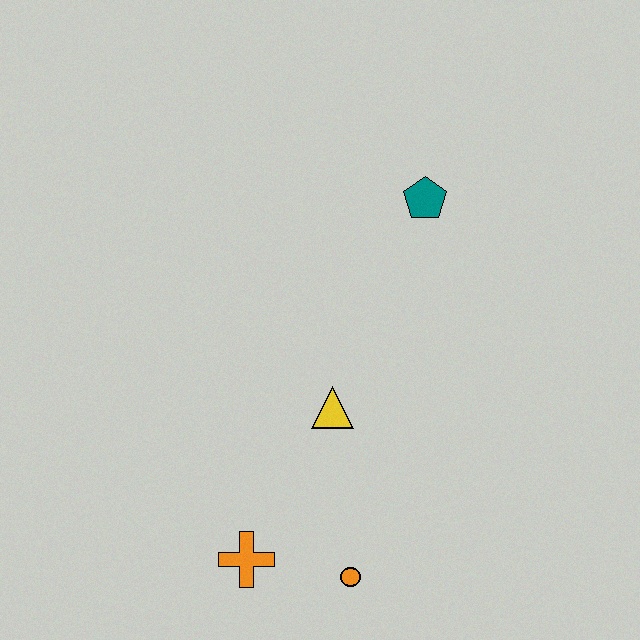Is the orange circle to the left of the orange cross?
No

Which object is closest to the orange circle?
The orange cross is closest to the orange circle.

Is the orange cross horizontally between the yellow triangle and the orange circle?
No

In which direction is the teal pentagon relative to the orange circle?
The teal pentagon is above the orange circle.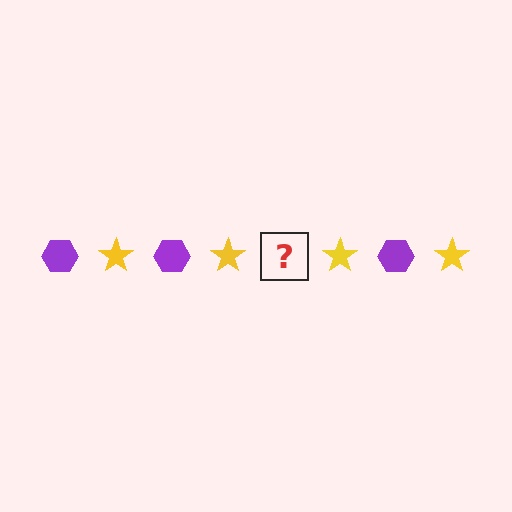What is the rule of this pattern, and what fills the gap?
The rule is that the pattern alternates between purple hexagon and yellow star. The gap should be filled with a purple hexagon.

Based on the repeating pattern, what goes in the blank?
The blank should be a purple hexagon.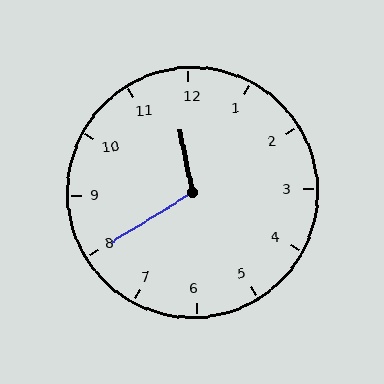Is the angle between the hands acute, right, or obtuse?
It is obtuse.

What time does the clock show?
11:40.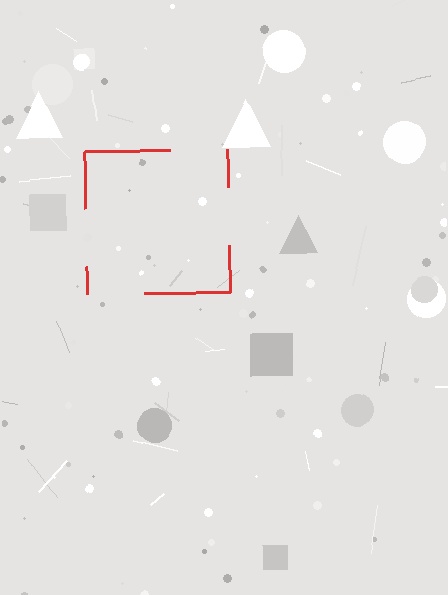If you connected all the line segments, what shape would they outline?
They would outline a square.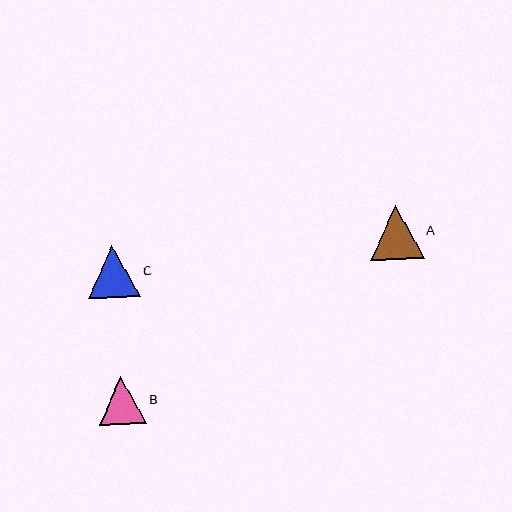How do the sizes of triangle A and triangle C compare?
Triangle A and triangle C are approximately the same size.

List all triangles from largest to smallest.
From largest to smallest: A, C, B.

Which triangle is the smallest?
Triangle B is the smallest with a size of approximately 48 pixels.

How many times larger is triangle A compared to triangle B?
Triangle A is approximately 1.1 times the size of triangle B.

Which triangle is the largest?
Triangle A is the largest with a size of approximately 54 pixels.